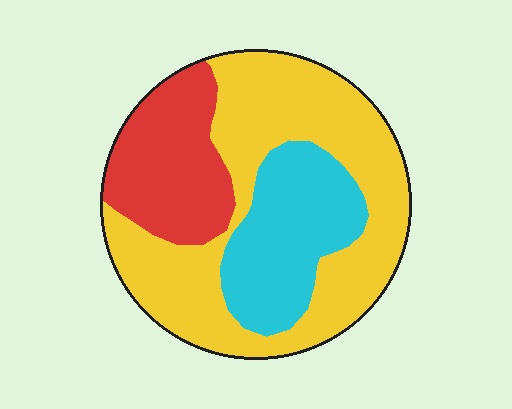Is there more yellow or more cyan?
Yellow.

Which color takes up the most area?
Yellow, at roughly 55%.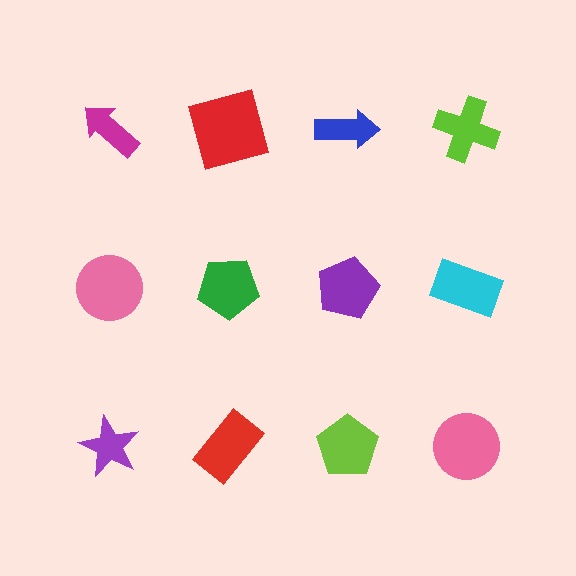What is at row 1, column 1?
A magenta arrow.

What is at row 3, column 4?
A pink circle.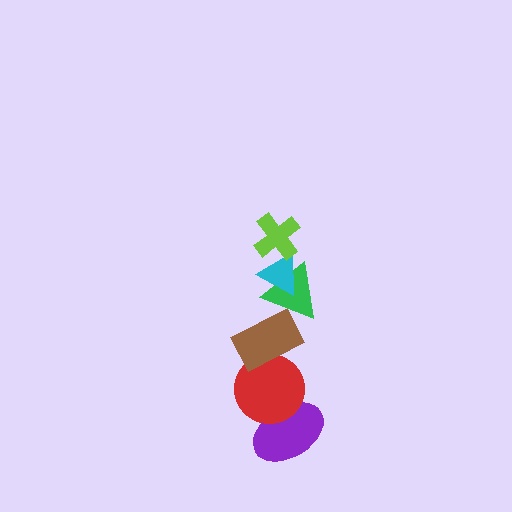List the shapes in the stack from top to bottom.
From top to bottom: the lime cross, the cyan triangle, the green triangle, the brown rectangle, the red circle, the purple ellipse.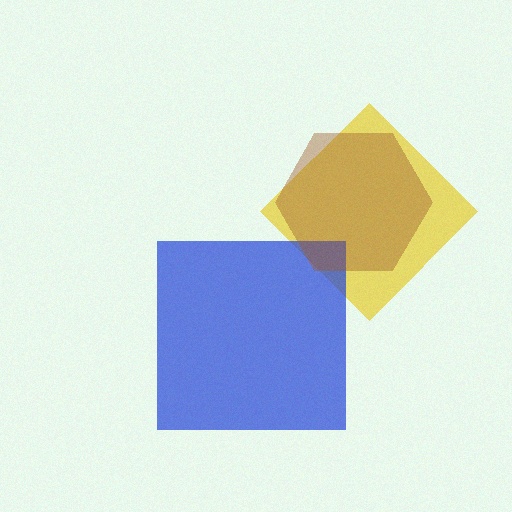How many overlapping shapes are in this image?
There are 3 overlapping shapes in the image.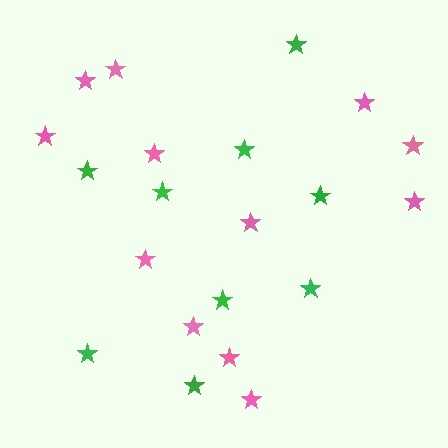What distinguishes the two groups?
There are 2 groups: one group of green stars (9) and one group of pink stars (12).